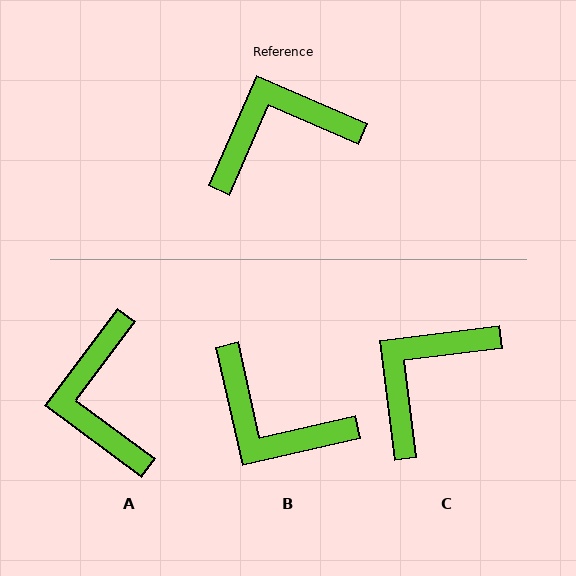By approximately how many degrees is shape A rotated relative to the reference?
Approximately 77 degrees counter-clockwise.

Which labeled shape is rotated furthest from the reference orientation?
B, about 126 degrees away.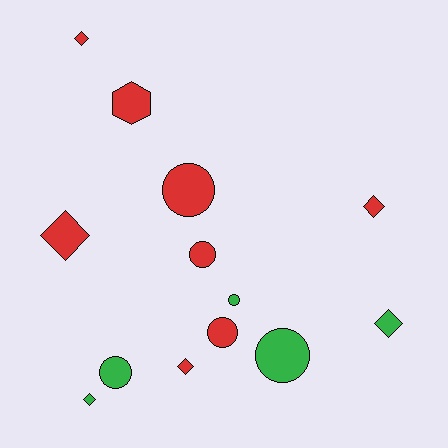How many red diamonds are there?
There are 4 red diamonds.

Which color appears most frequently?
Red, with 8 objects.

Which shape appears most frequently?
Diamond, with 6 objects.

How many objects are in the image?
There are 13 objects.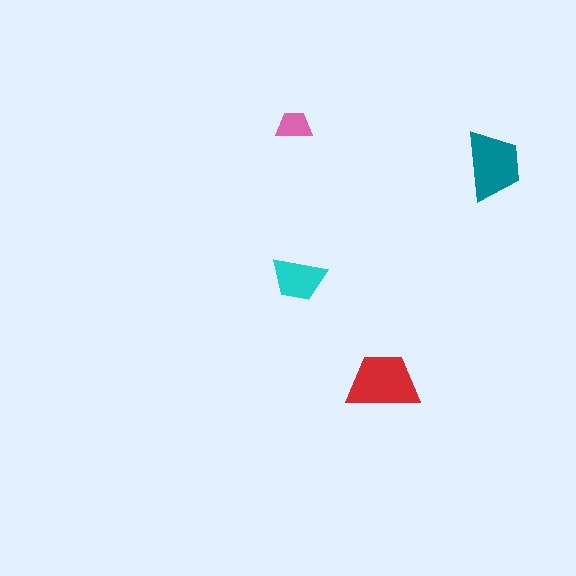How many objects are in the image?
There are 4 objects in the image.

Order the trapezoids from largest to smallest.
the red one, the teal one, the cyan one, the pink one.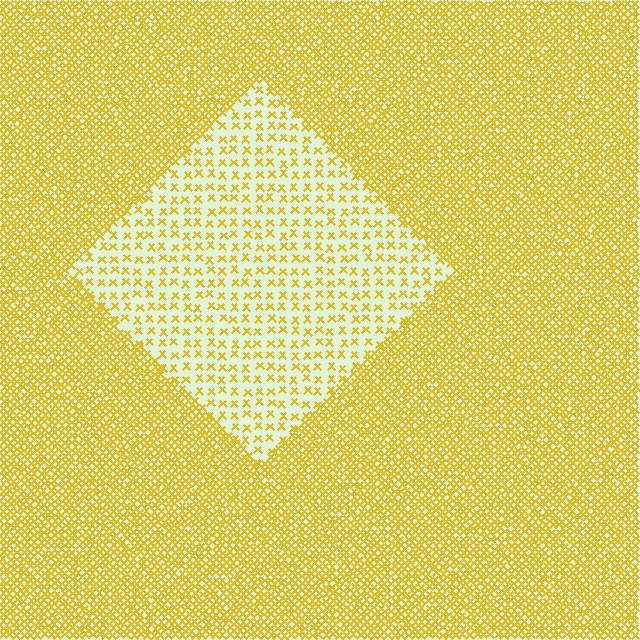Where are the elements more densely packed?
The elements are more densely packed outside the diamond boundary.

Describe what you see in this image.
The image contains small yellow elements arranged at two different densities. A diamond-shaped region is visible where the elements are less densely packed than the surrounding area.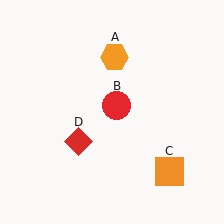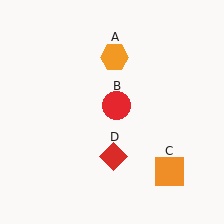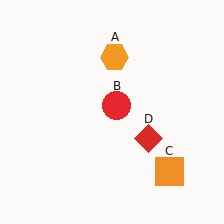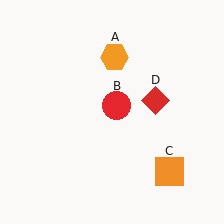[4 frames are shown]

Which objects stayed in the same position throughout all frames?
Orange hexagon (object A) and red circle (object B) and orange square (object C) remained stationary.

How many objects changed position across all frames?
1 object changed position: red diamond (object D).